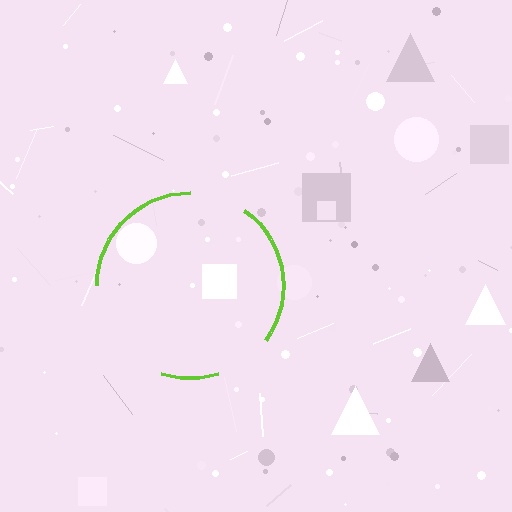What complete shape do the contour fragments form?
The contour fragments form a circle.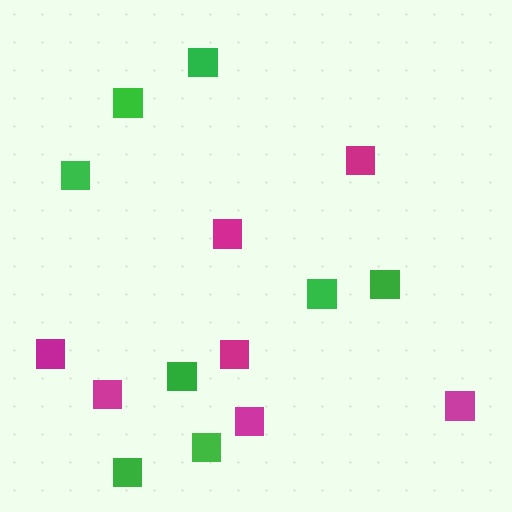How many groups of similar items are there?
There are 2 groups: one group of magenta squares (7) and one group of green squares (8).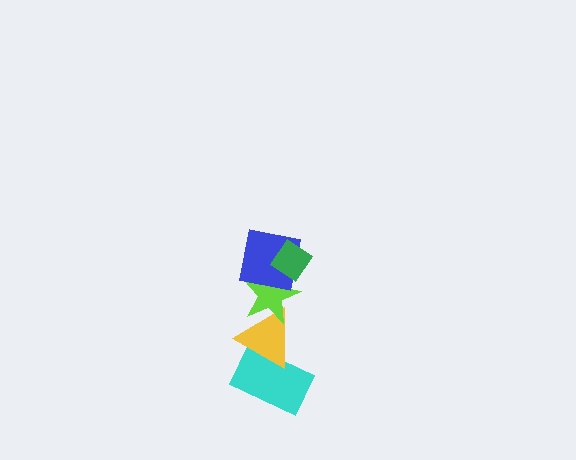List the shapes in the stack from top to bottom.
From top to bottom: the green diamond, the blue square, the lime star, the yellow triangle, the cyan rectangle.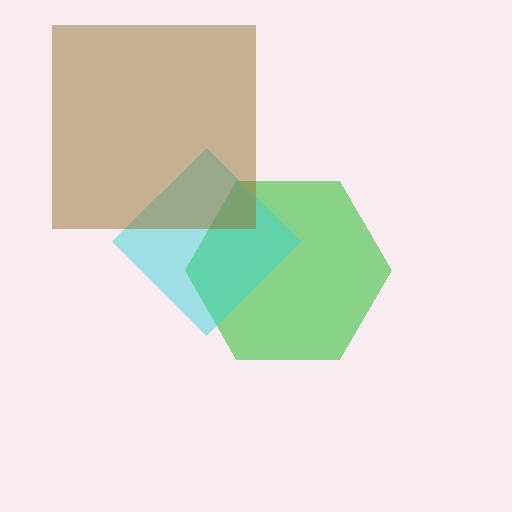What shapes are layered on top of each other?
The layered shapes are: a green hexagon, a cyan diamond, a brown square.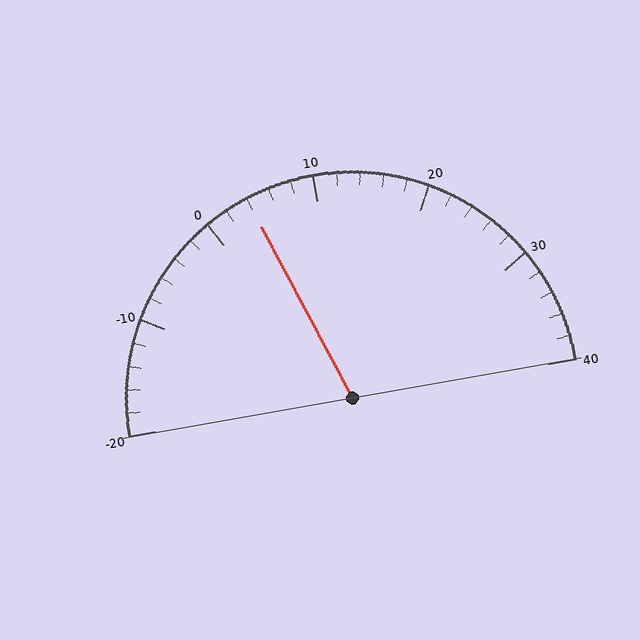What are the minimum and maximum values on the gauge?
The gauge ranges from -20 to 40.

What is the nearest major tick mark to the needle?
The nearest major tick mark is 0.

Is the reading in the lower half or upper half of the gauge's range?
The reading is in the lower half of the range (-20 to 40).